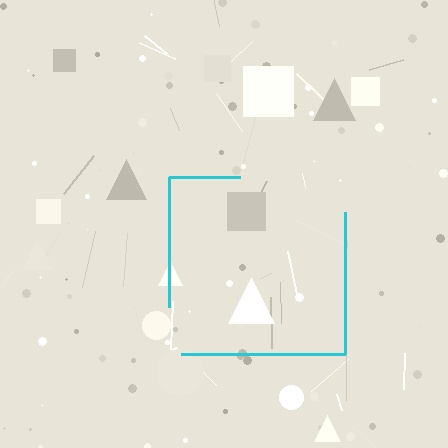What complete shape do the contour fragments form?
The contour fragments form a square.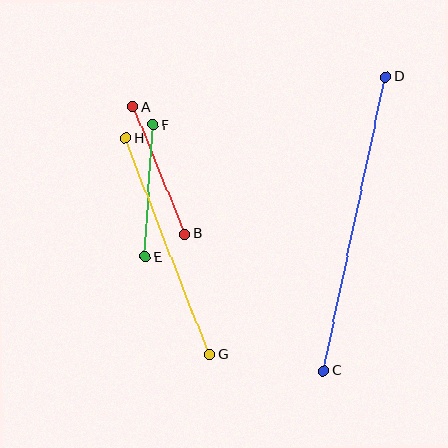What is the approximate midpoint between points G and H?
The midpoint is at approximately (168, 246) pixels.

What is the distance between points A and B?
The distance is approximately 137 pixels.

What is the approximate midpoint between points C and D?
The midpoint is at approximately (355, 224) pixels.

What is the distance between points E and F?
The distance is approximately 133 pixels.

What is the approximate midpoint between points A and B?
The midpoint is at approximately (159, 171) pixels.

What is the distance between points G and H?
The distance is approximately 232 pixels.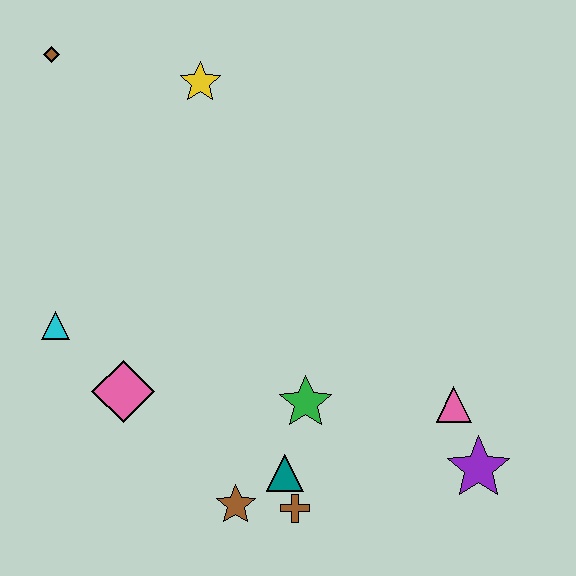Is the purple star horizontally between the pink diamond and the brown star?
No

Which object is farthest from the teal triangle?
The brown diamond is farthest from the teal triangle.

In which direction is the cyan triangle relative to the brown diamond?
The cyan triangle is below the brown diamond.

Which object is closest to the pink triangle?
The purple star is closest to the pink triangle.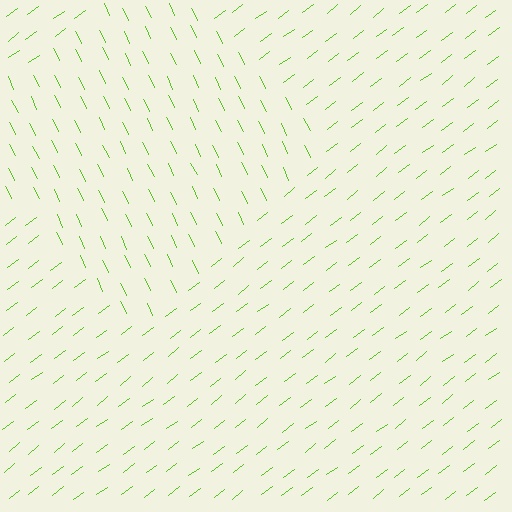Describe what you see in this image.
The image is filled with small lime line segments. A diamond region in the image has lines oriented differently from the surrounding lines, creating a visible texture boundary.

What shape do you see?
I see a diamond.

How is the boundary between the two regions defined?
The boundary is defined purely by a change in line orientation (approximately 78 degrees difference). All lines are the same color and thickness.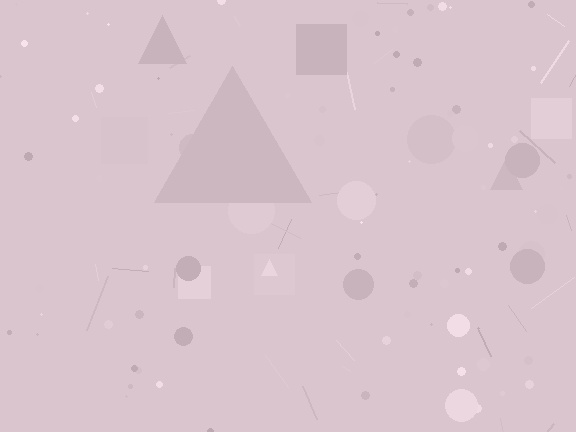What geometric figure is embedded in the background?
A triangle is embedded in the background.